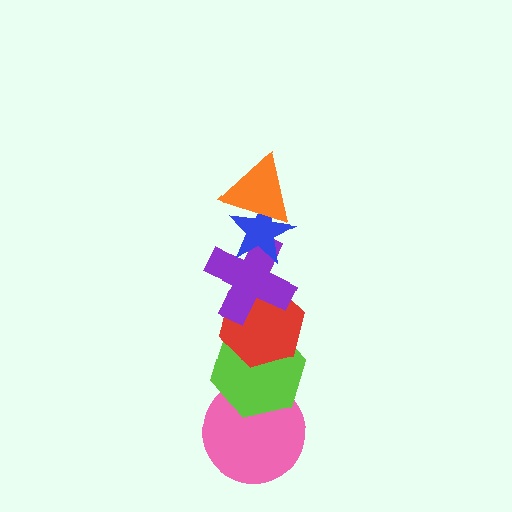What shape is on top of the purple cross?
The blue star is on top of the purple cross.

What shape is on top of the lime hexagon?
The red hexagon is on top of the lime hexagon.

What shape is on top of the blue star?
The orange triangle is on top of the blue star.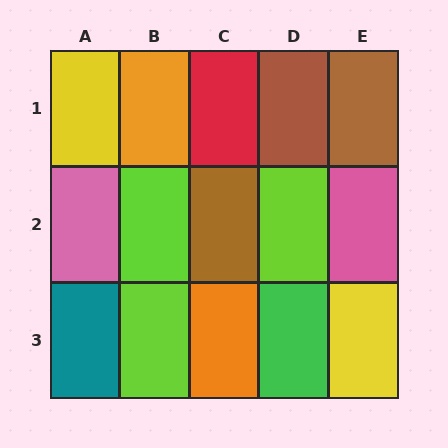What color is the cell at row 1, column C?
Red.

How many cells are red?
1 cell is red.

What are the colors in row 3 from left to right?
Teal, lime, orange, green, yellow.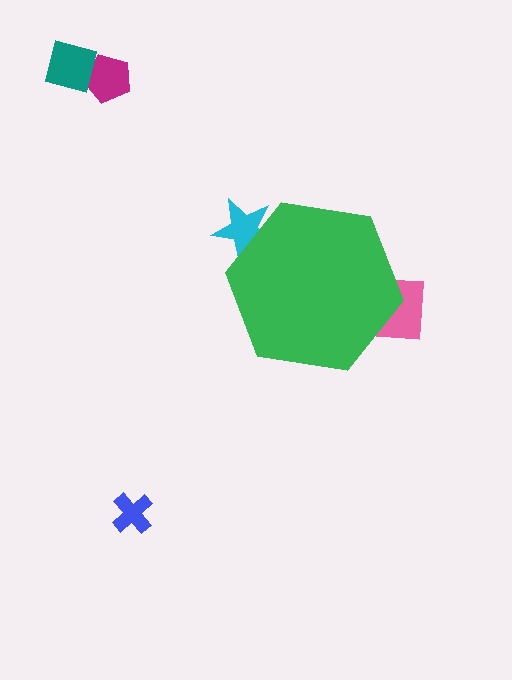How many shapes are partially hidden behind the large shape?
2 shapes are partially hidden.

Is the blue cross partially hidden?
No, the blue cross is fully visible.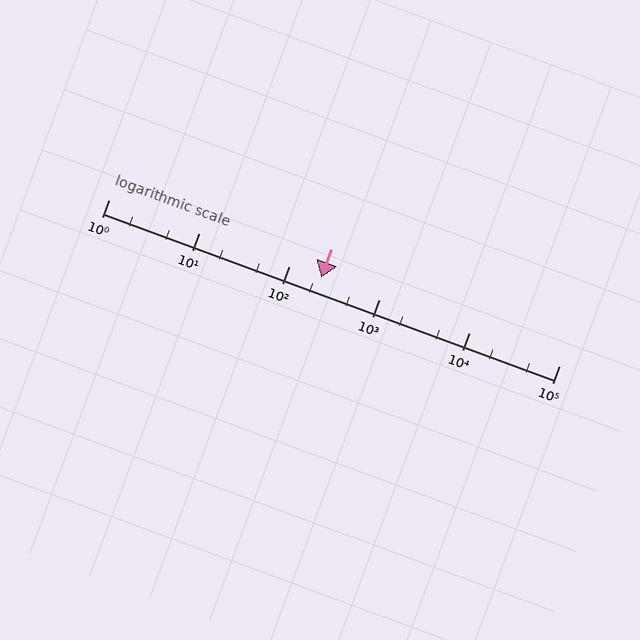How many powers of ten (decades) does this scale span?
The scale spans 5 decades, from 1 to 100000.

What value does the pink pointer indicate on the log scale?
The pointer indicates approximately 230.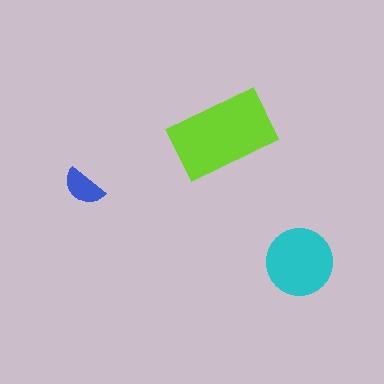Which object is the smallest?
The blue semicircle.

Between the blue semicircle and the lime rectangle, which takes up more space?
The lime rectangle.